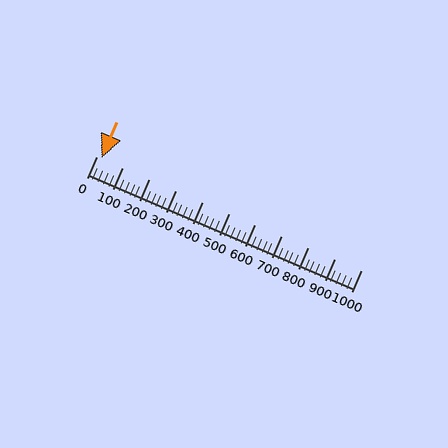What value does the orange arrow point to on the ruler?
The orange arrow points to approximately 20.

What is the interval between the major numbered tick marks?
The major tick marks are spaced 100 units apart.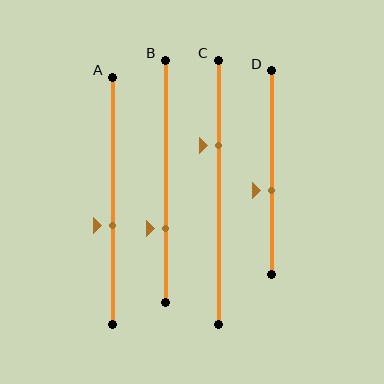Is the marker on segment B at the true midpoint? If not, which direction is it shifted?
No, the marker on segment B is shifted downward by about 19% of the segment length.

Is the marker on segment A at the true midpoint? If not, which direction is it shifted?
No, the marker on segment A is shifted downward by about 10% of the segment length.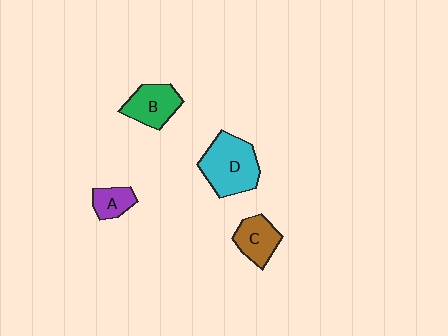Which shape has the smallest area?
Shape A (purple).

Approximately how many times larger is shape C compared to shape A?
Approximately 1.4 times.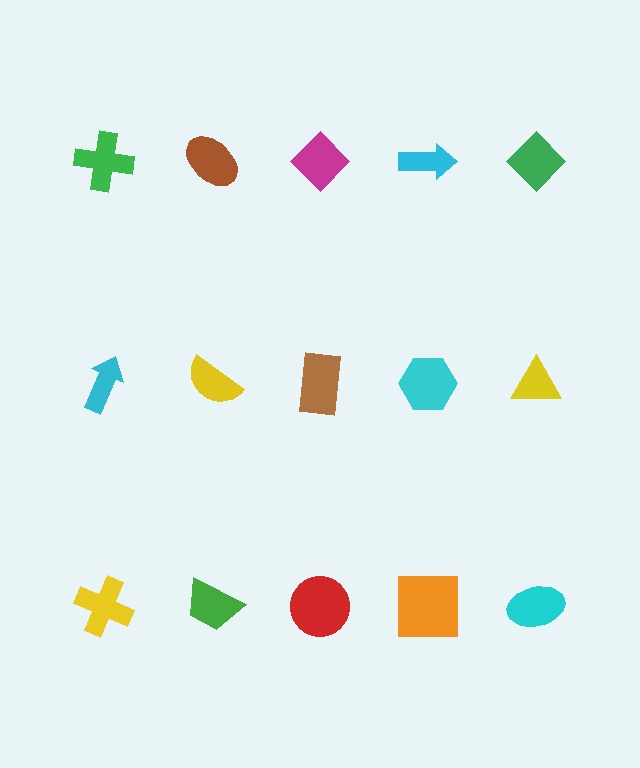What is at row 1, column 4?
A cyan arrow.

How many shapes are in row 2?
5 shapes.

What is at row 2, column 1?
A cyan arrow.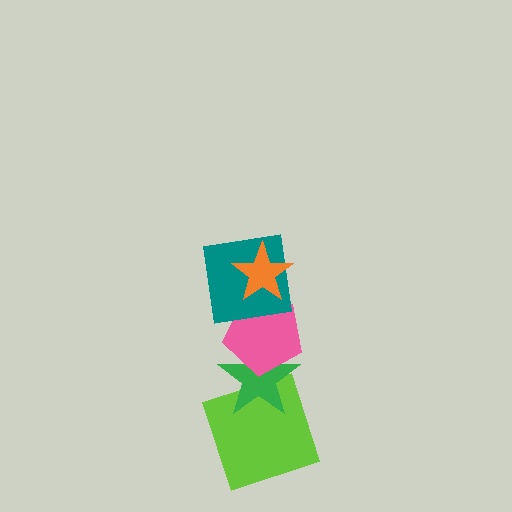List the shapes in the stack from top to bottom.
From top to bottom: the orange star, the teal square, the pink pentagon, the green star, the lime square.